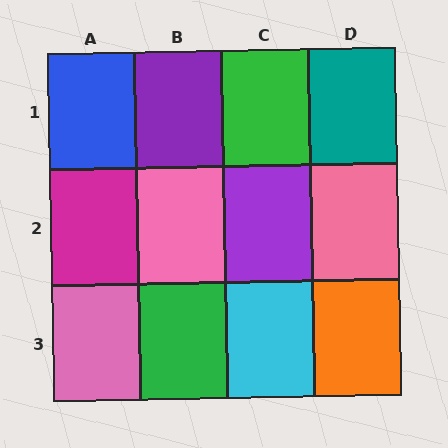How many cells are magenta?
1 cell is magenta.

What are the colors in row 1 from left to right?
Blue, purple, green, teal.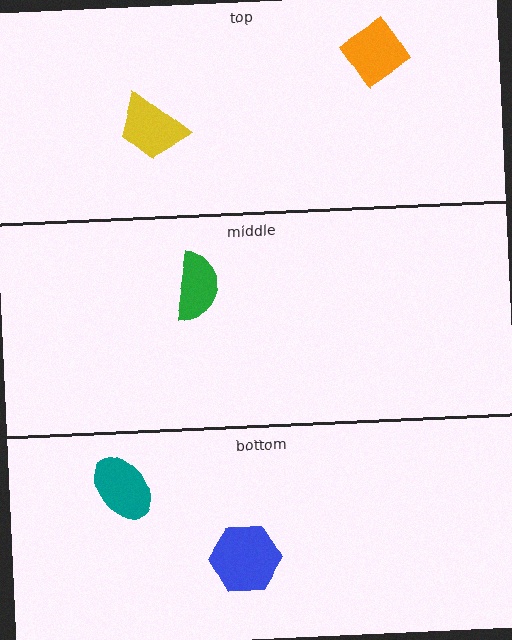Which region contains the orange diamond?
The top region.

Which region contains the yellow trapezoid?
The top region.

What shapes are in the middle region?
The green semicircle.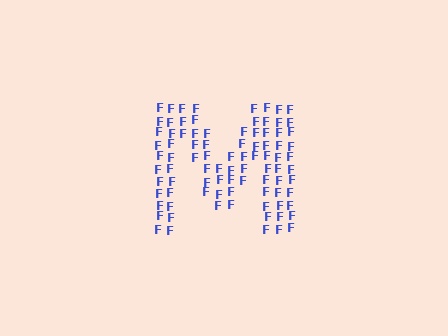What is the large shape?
The large shape is the letter M.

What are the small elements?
The small elements are letter F's.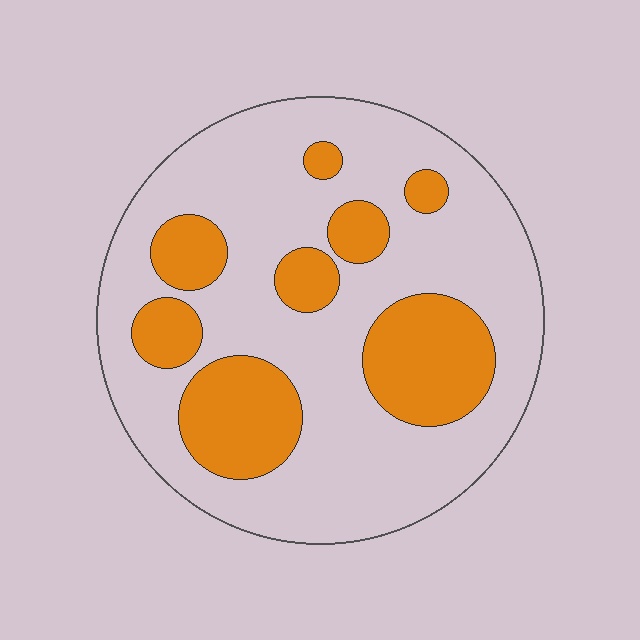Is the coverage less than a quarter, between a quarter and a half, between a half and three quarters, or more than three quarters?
Between a quarter and a half.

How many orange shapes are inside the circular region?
8.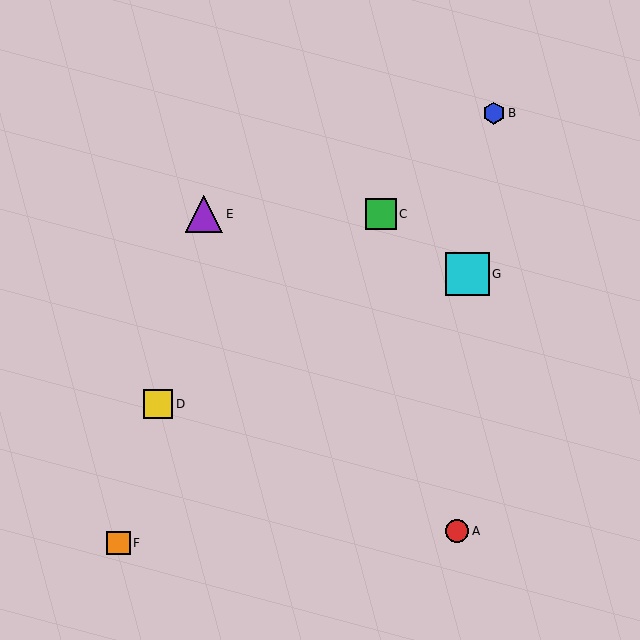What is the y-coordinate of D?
Object D is at y≈404.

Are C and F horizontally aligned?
No, C is at y≈214 and F is at y≈543.